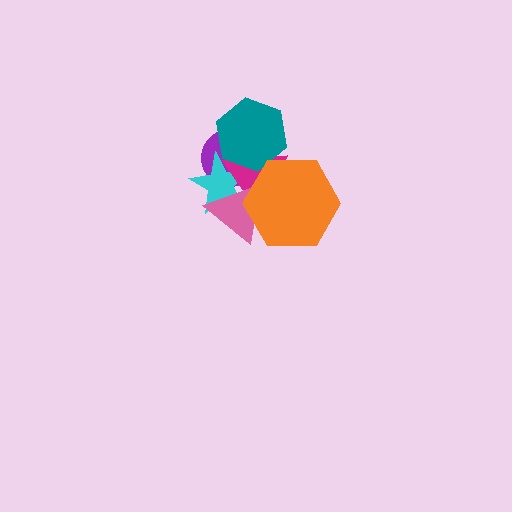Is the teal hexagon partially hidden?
No, no other shape covers it.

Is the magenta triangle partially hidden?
Yes, it is partially covered by another shape.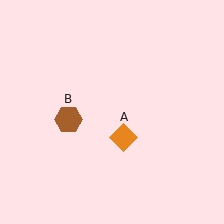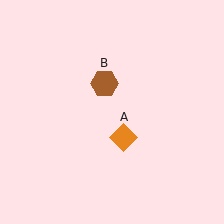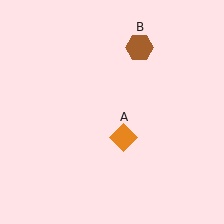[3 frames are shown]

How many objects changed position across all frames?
1 object changed position: brown hexagon (object B).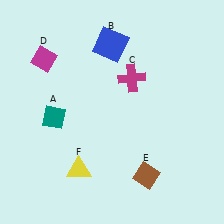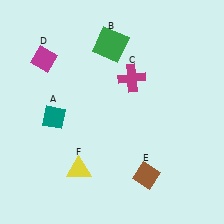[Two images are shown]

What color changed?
The square (B) changed from blue in Image 1 to green in Image 2.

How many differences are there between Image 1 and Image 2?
There is 1 difference between the two images.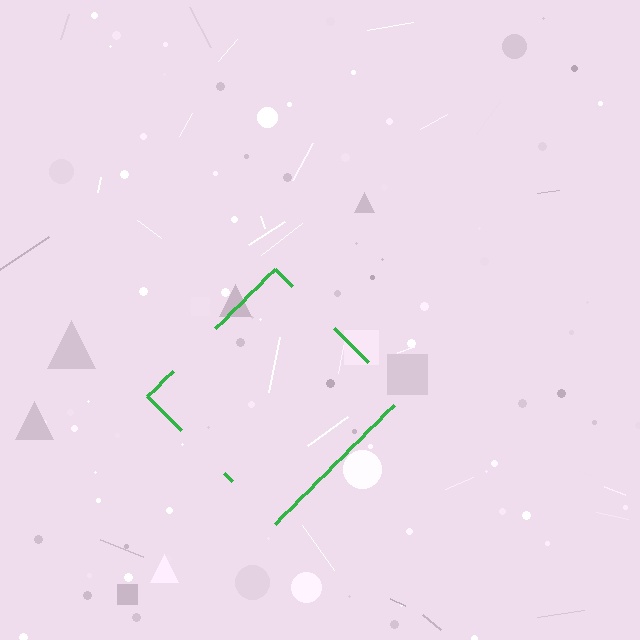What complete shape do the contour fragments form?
The contour fragments form a diamond.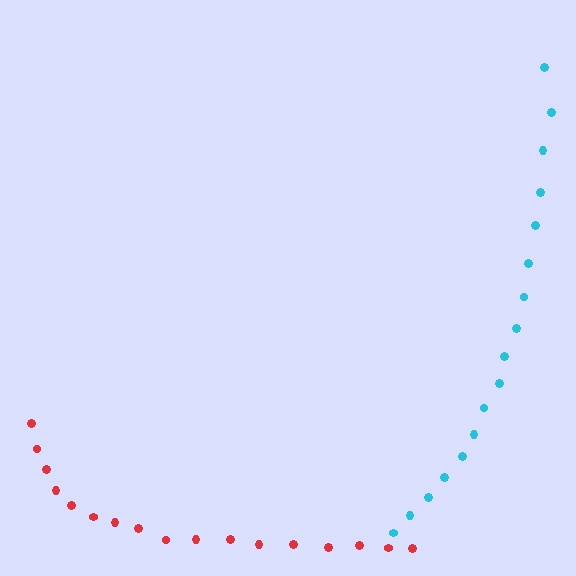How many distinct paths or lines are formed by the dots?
There are 2 distinct paths.